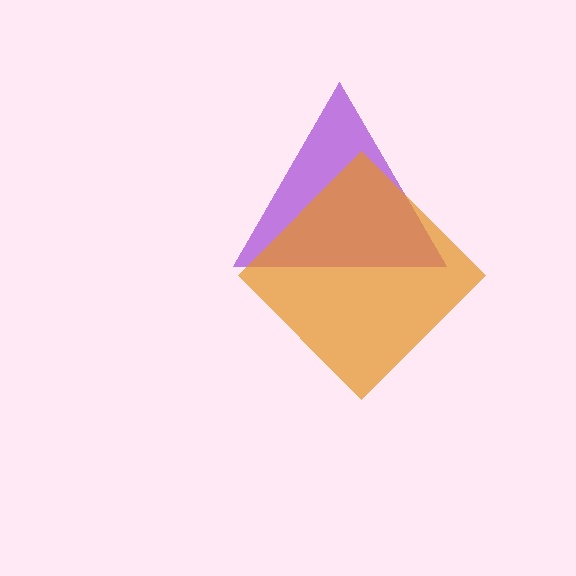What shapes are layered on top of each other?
The layered shapes are: a purple triangle, an orange diamond.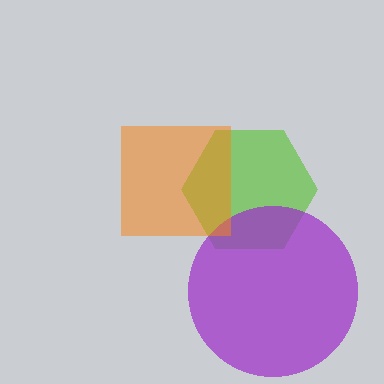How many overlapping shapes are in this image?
There are 3 overlapping shapes in the image.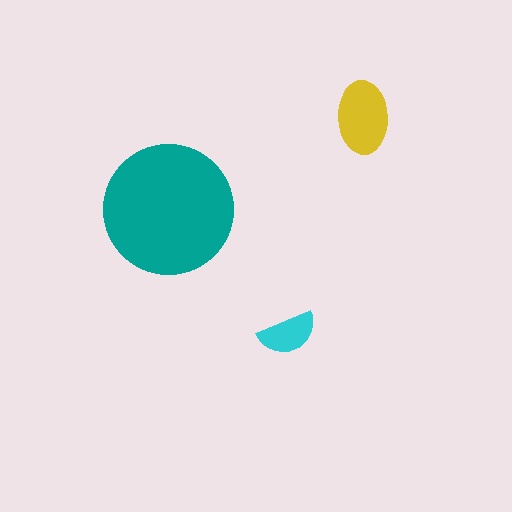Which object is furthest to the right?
The yellow ellipse is rightmost.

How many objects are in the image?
There are 3 objects in the image.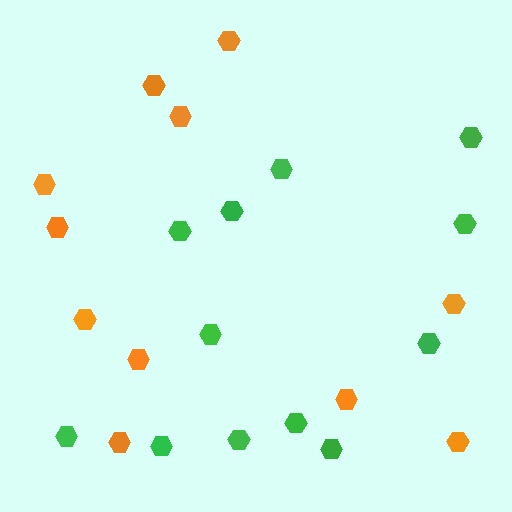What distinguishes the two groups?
There are 2 groups: one group of orange hexagons (11) and one group of green hexagons (12).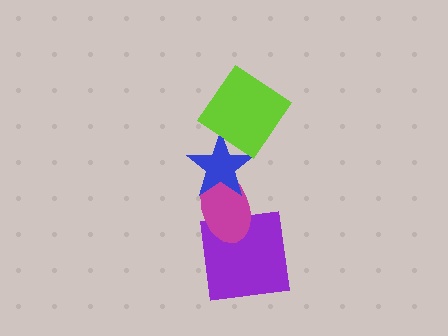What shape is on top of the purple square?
The magenta ellipse is on top of the purple square.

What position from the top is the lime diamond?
The lime diamond is 1st from the top.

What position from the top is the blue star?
The blue star is 2nd from the top.